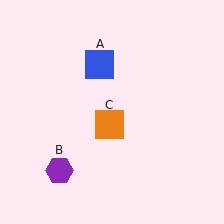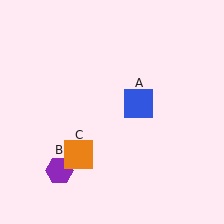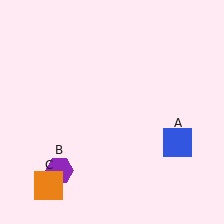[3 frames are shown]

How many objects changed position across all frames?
2 objects changed position: blue square (object A), orange square (object C).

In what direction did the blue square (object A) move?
The blue square (object A) moved down and to the right.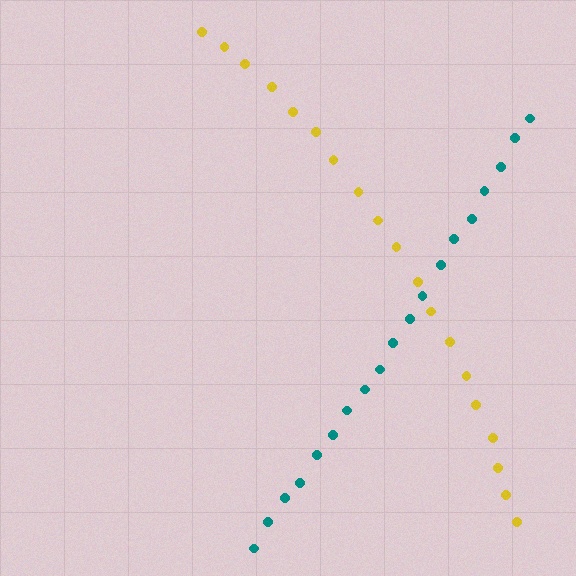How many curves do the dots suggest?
There are 2 distinct paths.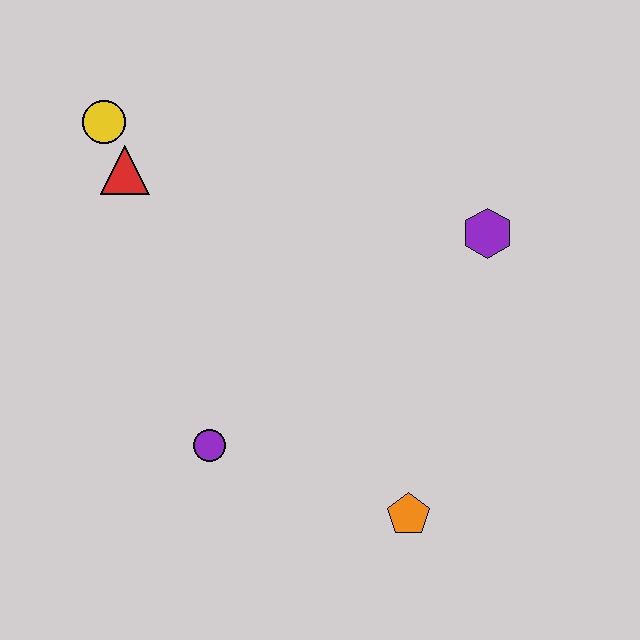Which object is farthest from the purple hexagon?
The yellow circle is farthest from the purple hexagon.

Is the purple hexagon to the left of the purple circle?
No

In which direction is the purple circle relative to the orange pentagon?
The purple circle is to the left of the orange pentagon.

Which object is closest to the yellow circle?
The red triangle is closest to the yellow circle.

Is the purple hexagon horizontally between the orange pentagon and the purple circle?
No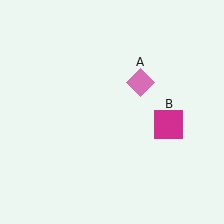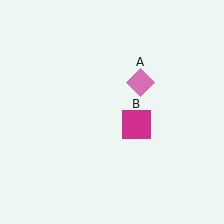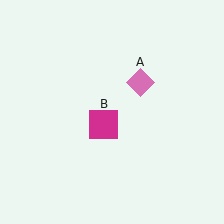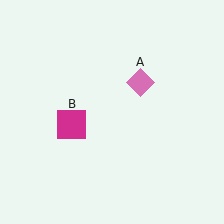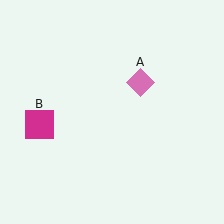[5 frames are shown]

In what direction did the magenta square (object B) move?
The magenta square (object B) moved left.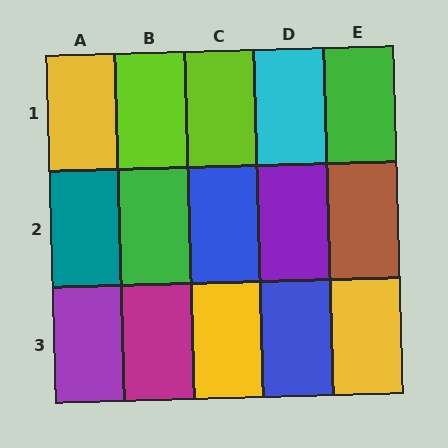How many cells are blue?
2 cells are blue.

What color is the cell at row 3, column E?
Yellow.